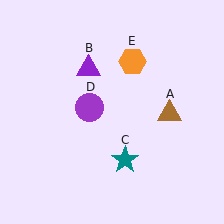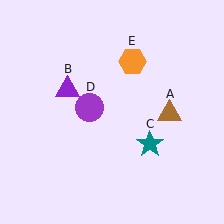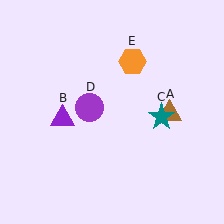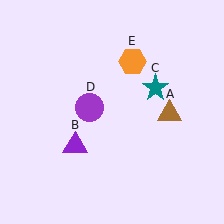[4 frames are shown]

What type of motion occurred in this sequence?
The purple triangle (object B), teal star (object C) rotated counterclockwise around the center of the scene.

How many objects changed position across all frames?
2 objects changed position: purple triangle (object B), teal star (object C).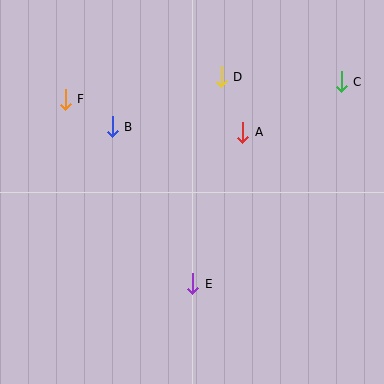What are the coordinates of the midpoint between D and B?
The midpoint between D and B is at (167, 102).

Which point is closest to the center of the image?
Point A at (243, 132) is closest to the center.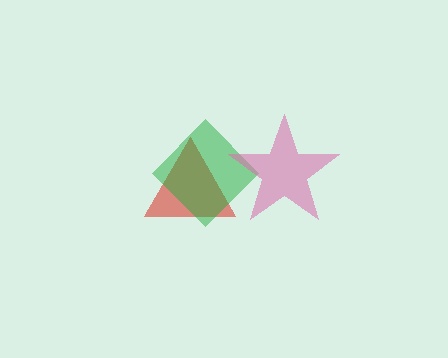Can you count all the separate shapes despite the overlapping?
Yes, there are 3 separate shapes.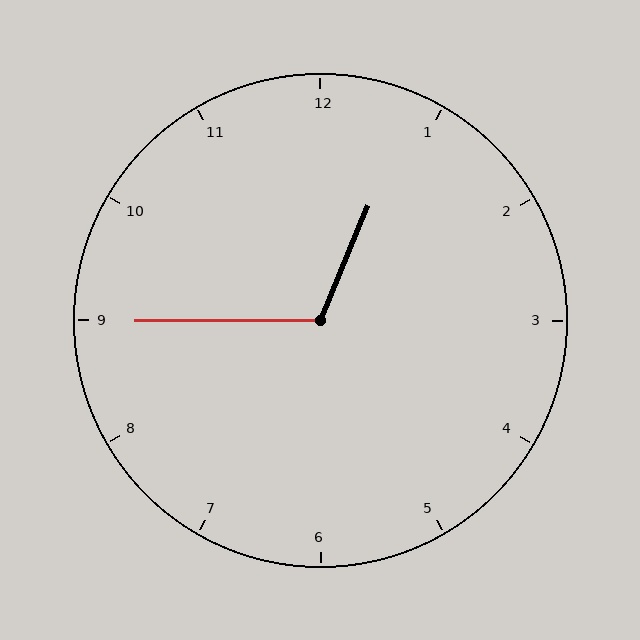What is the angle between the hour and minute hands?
Approximately 112 degrees.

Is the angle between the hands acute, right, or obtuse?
It is obtuse.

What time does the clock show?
12:45.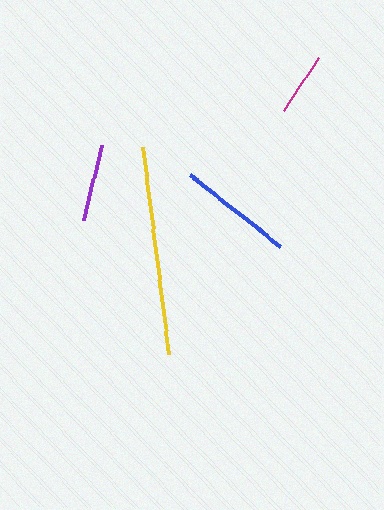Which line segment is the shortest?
The magenta line is the shortest at approximately 63 pixels.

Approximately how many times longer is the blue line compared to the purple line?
The blue line is approximately 1.5 times the length of the purple line.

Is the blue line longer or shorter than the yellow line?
The yellow line is longer than the blue line.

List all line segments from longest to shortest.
From longest to shortest: yellow, blue, purple, magenta.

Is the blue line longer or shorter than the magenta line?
The blue line is longer than the magenta line.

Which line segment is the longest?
The yellow line is the longest at approximately 208 pixels.